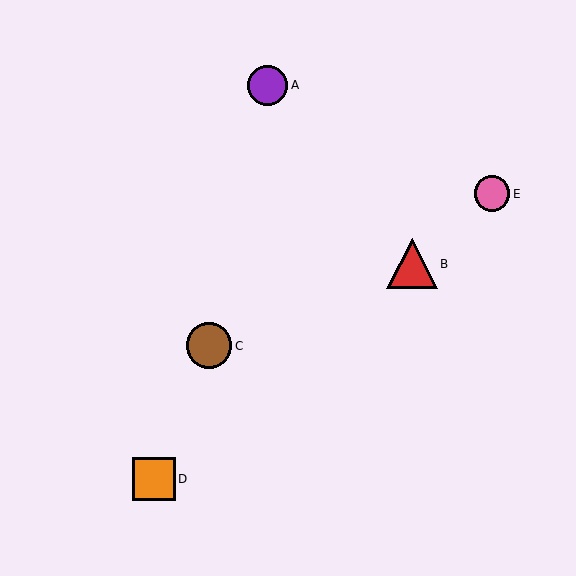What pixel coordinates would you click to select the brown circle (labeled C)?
Click at (209, 346) to select the brown circle C.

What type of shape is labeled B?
Shape B is a red triangle.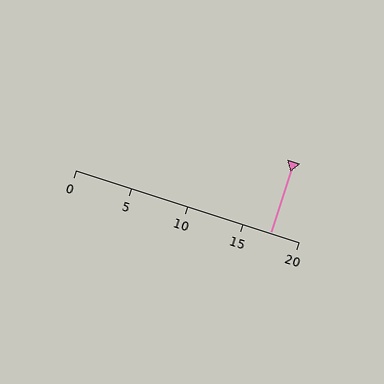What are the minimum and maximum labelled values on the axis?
The axis runs from 0 to 20.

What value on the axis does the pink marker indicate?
The marker indicates approximately 17.5.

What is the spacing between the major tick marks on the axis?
The major ticks are spaced 5 apart.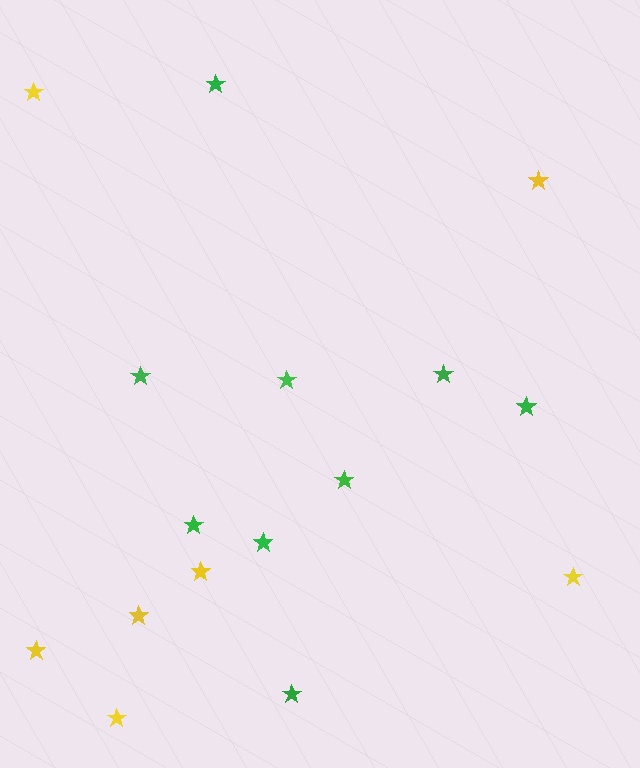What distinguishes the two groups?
There are 2 groups: one group of yellow stars (7) and one group of green stars (9).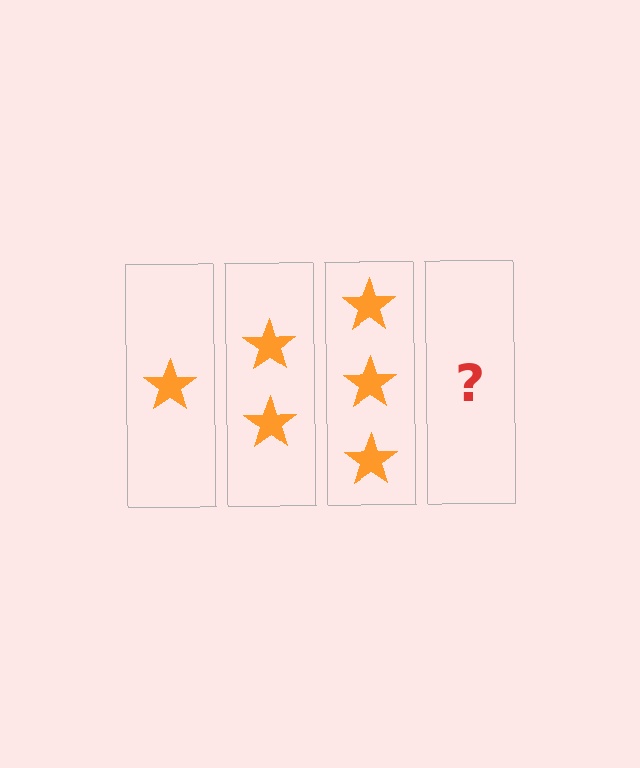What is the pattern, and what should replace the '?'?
The pattern is that each step adds one more star. The '?' should be 4 stars.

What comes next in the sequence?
The next element should be 4 stars.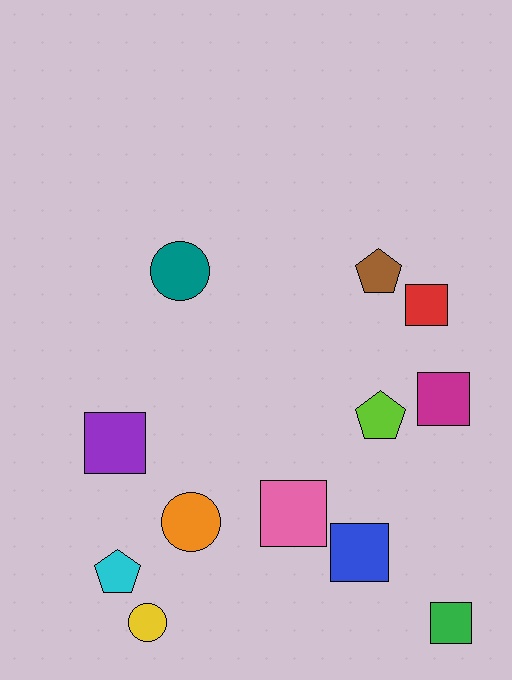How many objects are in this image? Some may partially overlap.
There are 12 objects.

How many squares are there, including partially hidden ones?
There are 6 squares.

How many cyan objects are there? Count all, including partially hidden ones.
There is 1 cyan object.